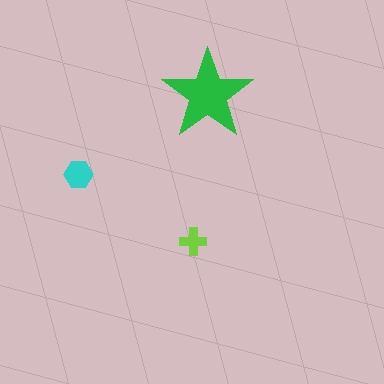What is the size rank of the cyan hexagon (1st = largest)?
2nd.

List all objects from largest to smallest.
The green star, the cyan hexagon, the lime cross.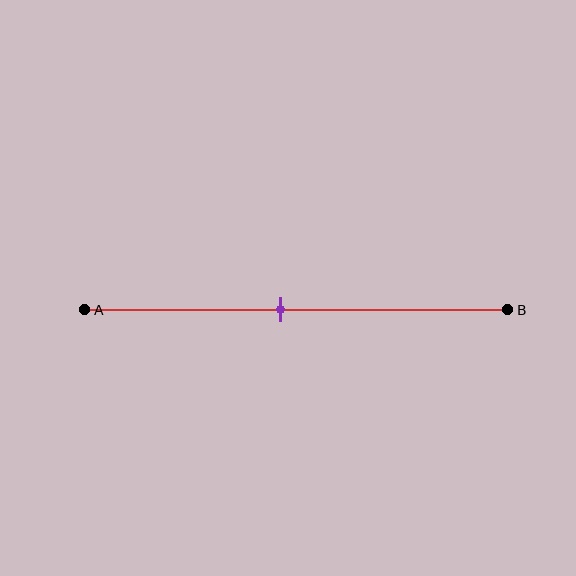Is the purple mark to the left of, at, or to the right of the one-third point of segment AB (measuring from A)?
The purple mark is to the right of the one-third point of segment AB.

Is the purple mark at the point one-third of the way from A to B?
No, the mark is at about 45% from A, not at the 33% one-third point.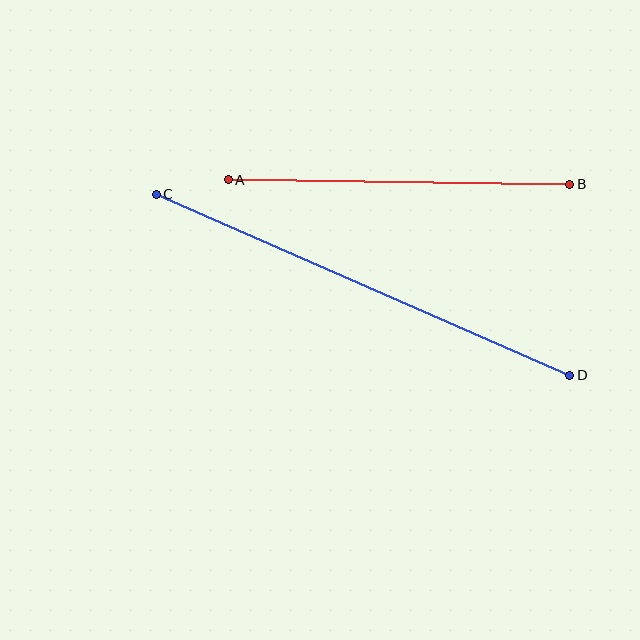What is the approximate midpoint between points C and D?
The midpoint is at approximately (363, 285) pixels.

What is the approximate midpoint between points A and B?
The midpoint is at approximately (399, 182) pixels.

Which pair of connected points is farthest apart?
Points C and D are farthest apart.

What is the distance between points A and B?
The distance is approximately 342 pixels.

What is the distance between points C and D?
The distance is approximately 451 pixels.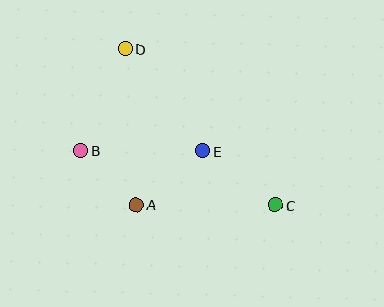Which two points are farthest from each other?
Points C and D are farthest from each other.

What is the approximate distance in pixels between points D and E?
The distance between D and E is approximately 128 pixels.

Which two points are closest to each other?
Points A and B are closest to each other.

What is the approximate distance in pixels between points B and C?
The distance between B and C is approximately 202 pixels.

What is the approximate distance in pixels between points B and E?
The distance between B and E is approximately 122 pixels.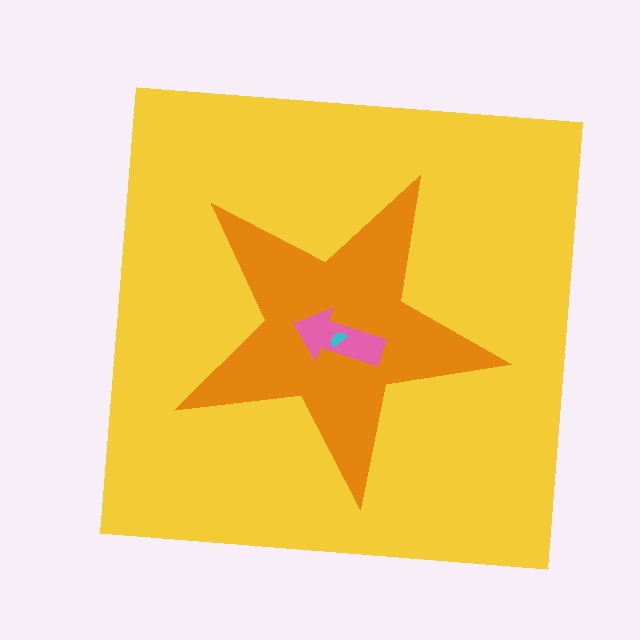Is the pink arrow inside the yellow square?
Yes.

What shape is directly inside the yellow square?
The orange star.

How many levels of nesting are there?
4.